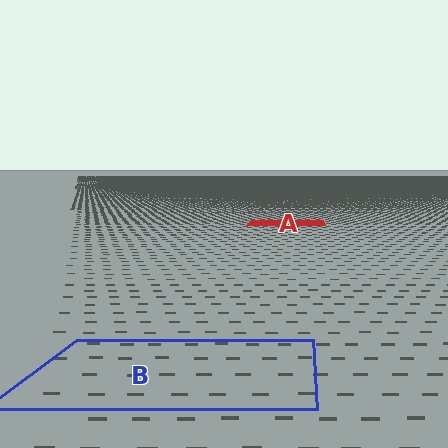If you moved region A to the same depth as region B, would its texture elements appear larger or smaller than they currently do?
They would appear larger. At a closer depth, the same texture elements are projected at a bigger on-screen size.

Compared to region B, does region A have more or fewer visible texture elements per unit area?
Region A has more texture elements per unit area — they are packed more densely because it is farther away.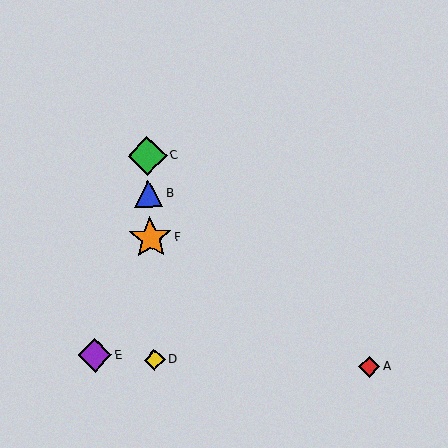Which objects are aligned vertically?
Objects B, C, D, F are aligned vertically.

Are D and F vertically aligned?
Yes, both are at x≈155.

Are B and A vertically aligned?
No, B is at x≈149 and A is at x≈369.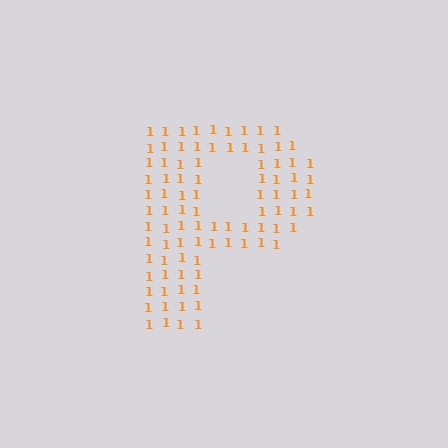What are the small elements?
The small elements are digit 1's.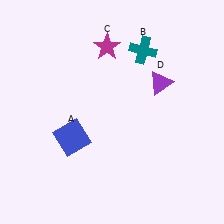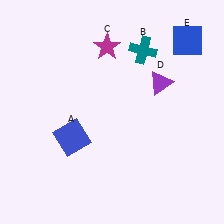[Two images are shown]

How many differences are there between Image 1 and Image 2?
There is 1 difference between the two images.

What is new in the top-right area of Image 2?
A blue square (E) was added in the top-right area of Image 2.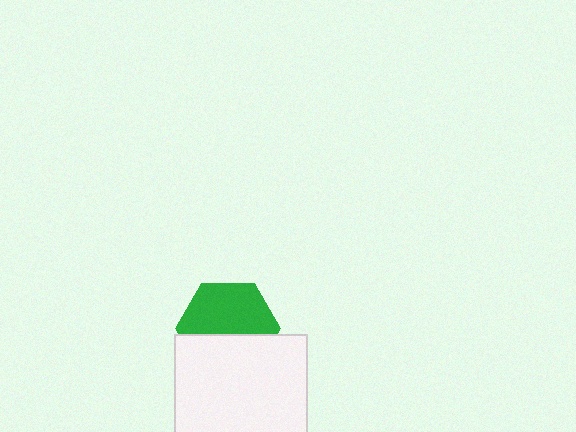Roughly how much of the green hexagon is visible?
About half of it is visible (roughly 57%).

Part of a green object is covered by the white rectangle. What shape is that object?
It is a hexagon.